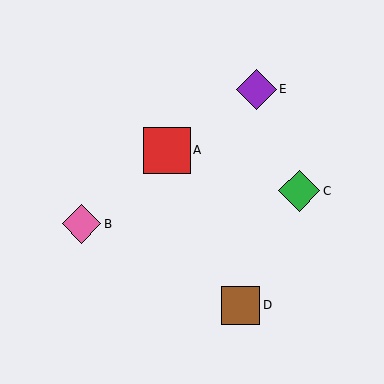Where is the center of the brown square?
The center of the brown square is at (241, 305).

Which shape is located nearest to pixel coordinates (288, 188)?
The green diamond (labeled C) at (299, 191) is nearest to that location.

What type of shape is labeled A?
Shape A is a red square.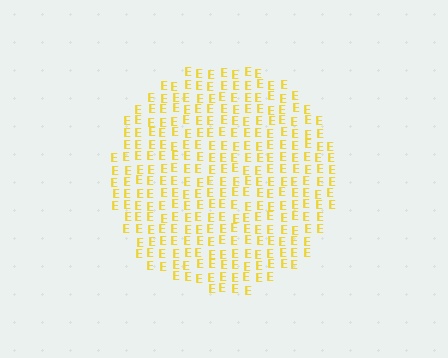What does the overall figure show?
The overall figure shows a circle.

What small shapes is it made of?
It is made of small letter E's.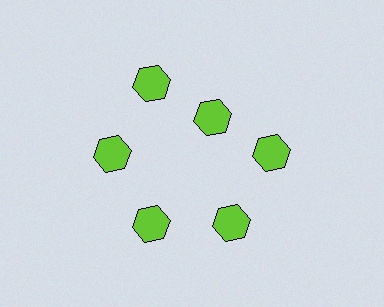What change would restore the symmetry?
The symmetry would be restored by moving it outward, back onto the ring so that all 6 hexagons sit at equal angles and equal distance from the center.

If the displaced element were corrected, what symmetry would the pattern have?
It would have 6-fold rotational symmetry — the pattern would map onto itself every 60 degrees.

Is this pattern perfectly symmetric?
No. The 6 lime hexagons are arranged in a ring, but one element near the 1 o'clock position is pulled inward toward the center, breaking the 6-fold rotational symmetry.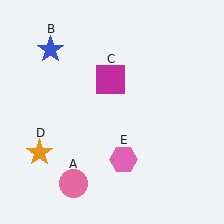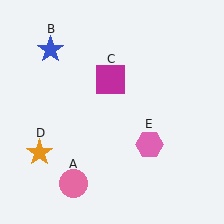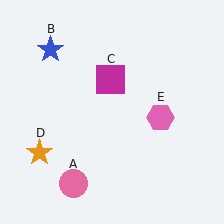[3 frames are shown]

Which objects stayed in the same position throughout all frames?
Pink circle (object A) and blue star (object B) and magenta square (object C) and orange star (object D) remained stationary.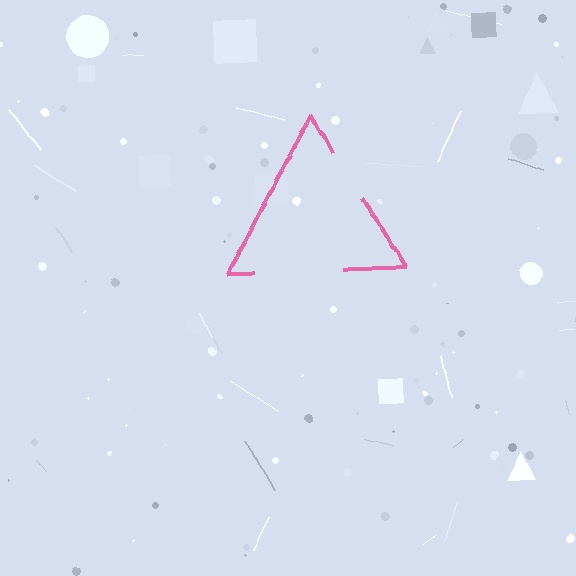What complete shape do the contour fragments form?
The contour fragments form a triangle.